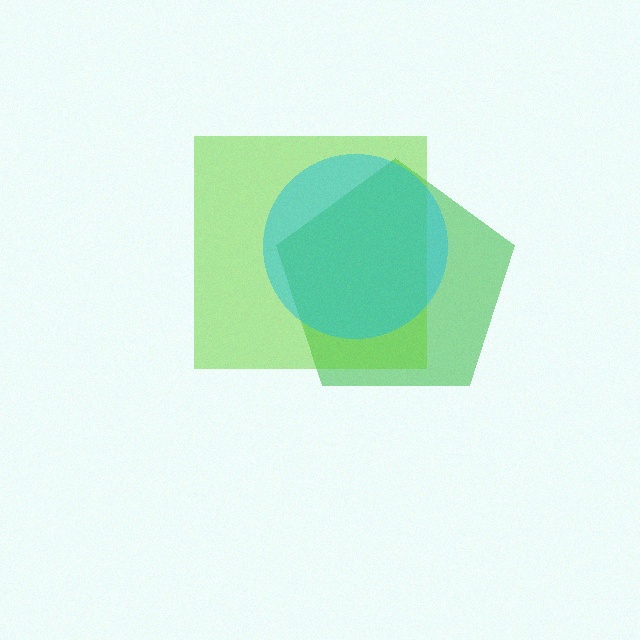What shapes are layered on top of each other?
The layered shapes are: a green pentagon, a lime square, a cyan circle.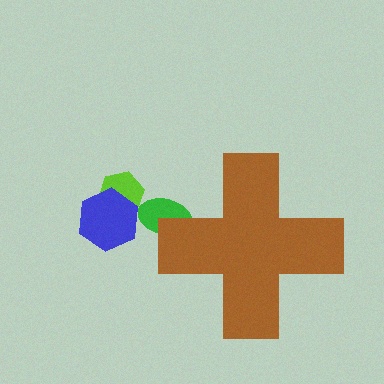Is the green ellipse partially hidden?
Yes, the green ellipse is partially hidden behind the brown cross.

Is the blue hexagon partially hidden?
No, the blue hexagon is fully visible.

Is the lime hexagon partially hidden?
No, the lime hexagon is fully visible.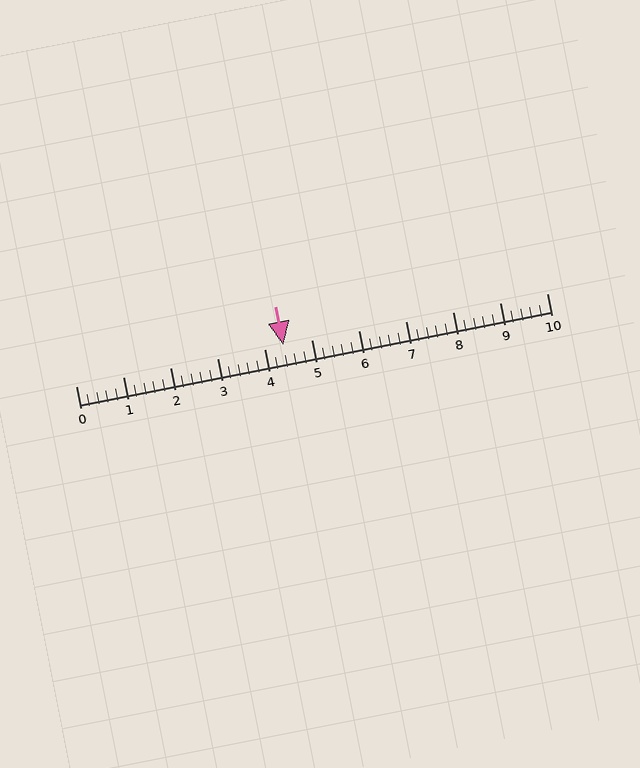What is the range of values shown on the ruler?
The ruler shows values from 0 to 10.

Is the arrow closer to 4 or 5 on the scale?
The arrow is closer to 4.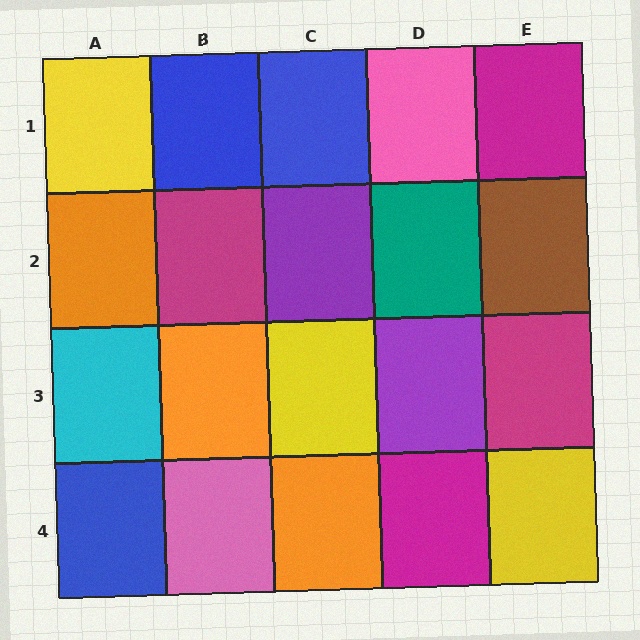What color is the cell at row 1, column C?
Blue.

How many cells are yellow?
3 cells are yellow.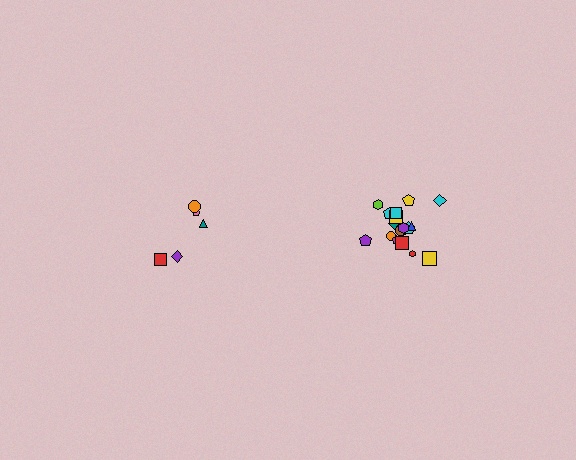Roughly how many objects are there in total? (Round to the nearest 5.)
Roughly 25 objects in total.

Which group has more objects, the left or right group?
The right group.